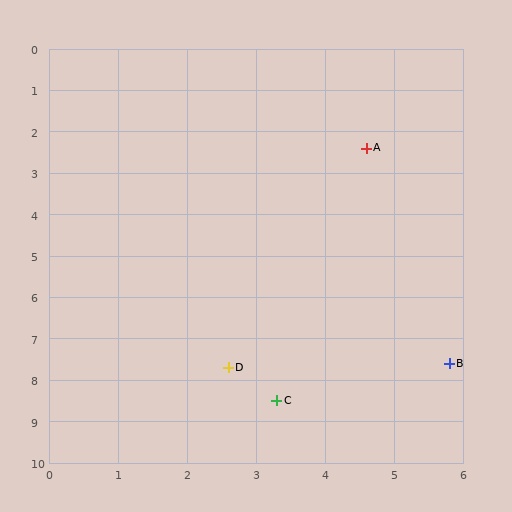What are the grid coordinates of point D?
Point D is at approximately (2.6, 7.7).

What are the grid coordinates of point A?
Point A is at approximately (4.6, 2.4).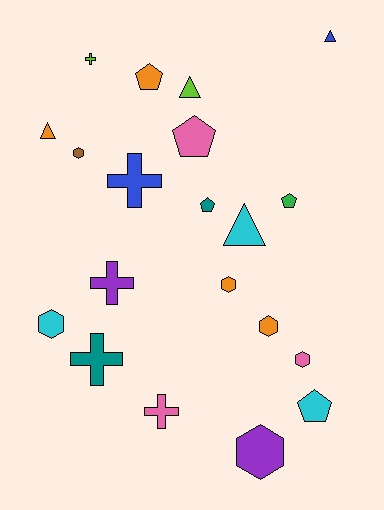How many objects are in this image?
There are 20 objects.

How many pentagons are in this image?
There are 5 pentagons.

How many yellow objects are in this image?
There are no yellow objects.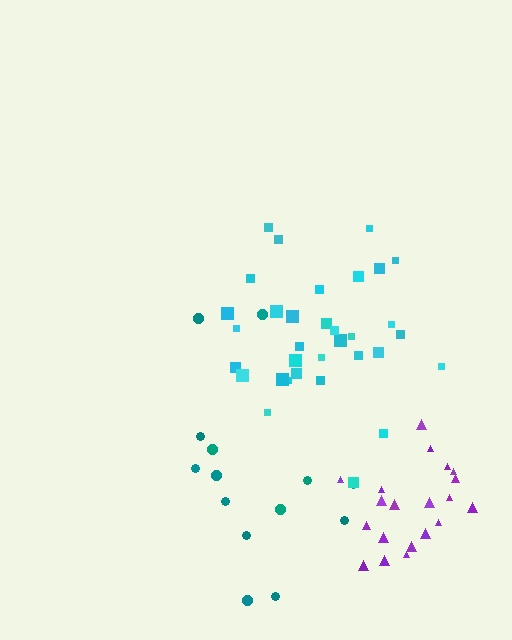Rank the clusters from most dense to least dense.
purple, cyan, teal.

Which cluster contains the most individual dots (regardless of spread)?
Cyan (34).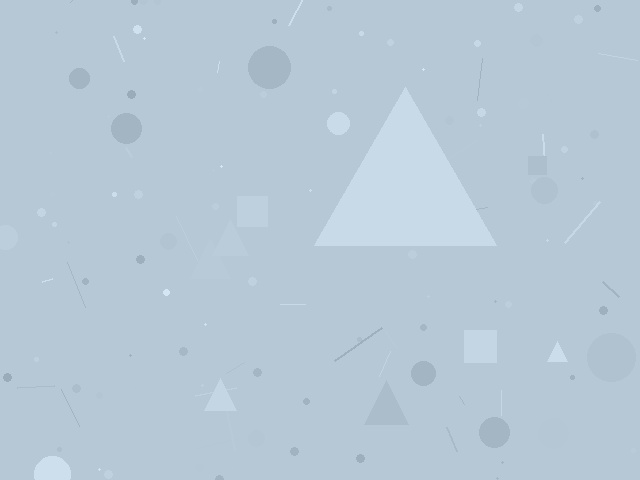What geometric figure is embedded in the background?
A triangle is embedded in the background.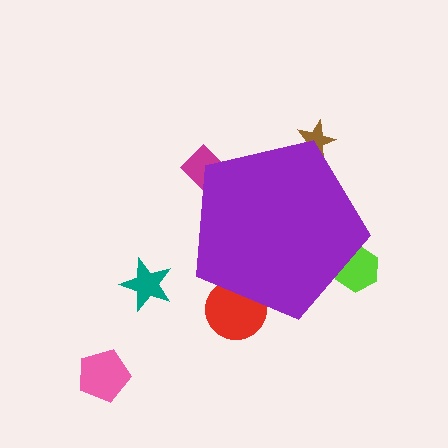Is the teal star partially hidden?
No, the teal star is fully visible.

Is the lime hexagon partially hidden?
Yes, the lime hexagon is partially hidden behind the purple pentagon.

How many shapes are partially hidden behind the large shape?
4 shapes are partially hidden.